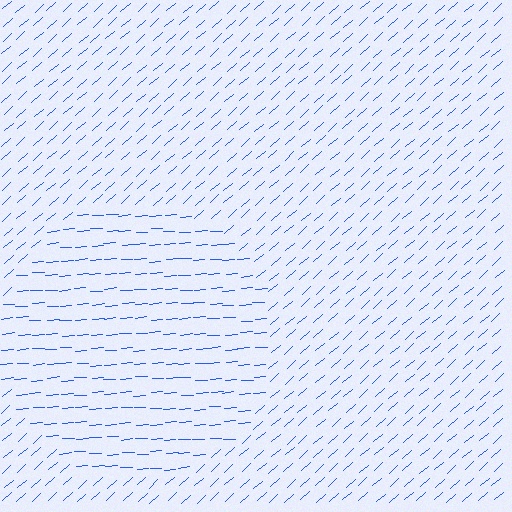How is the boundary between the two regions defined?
The boundary is defined purely by a change in line orientation (approximately 37 degrees difference). All lines are the same color and thickness.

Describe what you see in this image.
The image is filled with small blue line segments. A circle region in the image has lines oriented differently from the surrounding lines, creating a visible texture boundary.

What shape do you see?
I see a circle.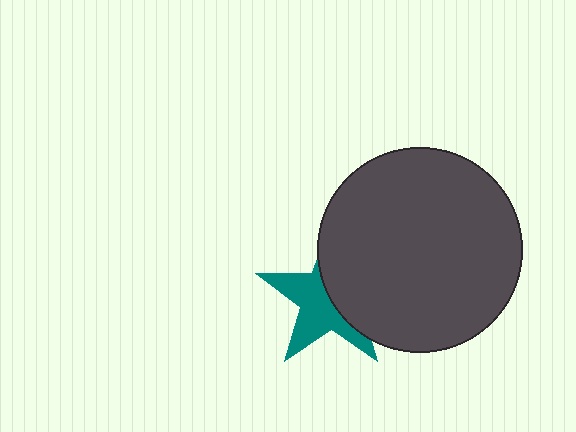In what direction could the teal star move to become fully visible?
The teal star could move left. That would shift it out from behind the dark gray circle entirely.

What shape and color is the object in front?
The object in front is a dark gray circle.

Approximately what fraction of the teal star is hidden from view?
Roughly 48% of the teal star is hidden behind the dark gray circle.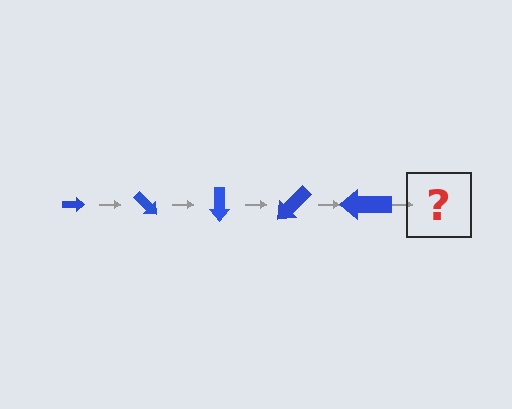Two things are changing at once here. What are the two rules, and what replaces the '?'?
The two rules are that the arrow grows larger each step and it rotates 45 degrees each step. The '?' should be an arrow, larger than the previous one and rotated 225 degrees from the start.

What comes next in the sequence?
The next element should be an arrow, larger than the previous one and rotated 225 degrees from the start.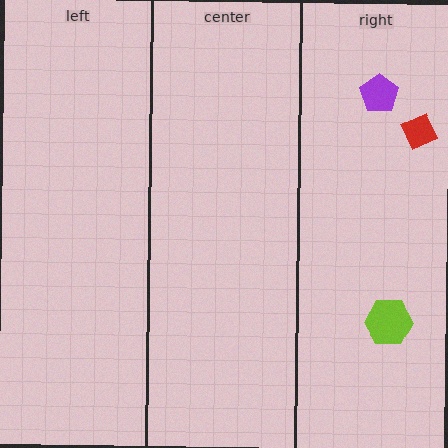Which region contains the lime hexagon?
The right region.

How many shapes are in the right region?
3.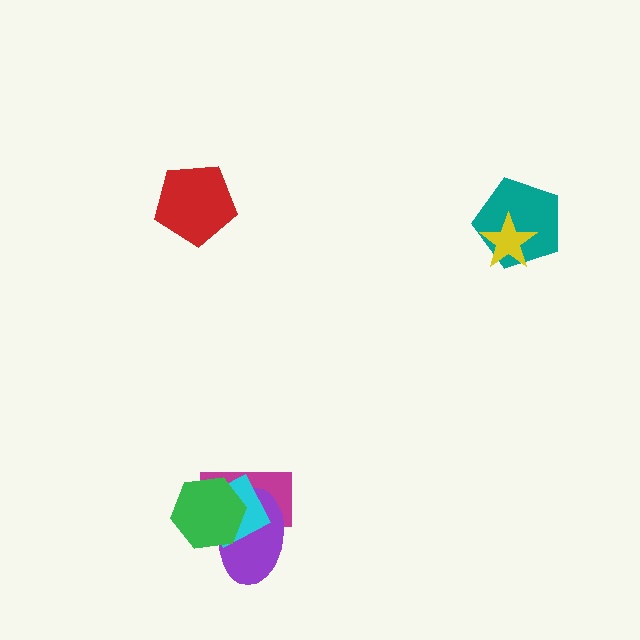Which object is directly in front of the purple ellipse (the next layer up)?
The cyan diamond is directly in front of the purple ellipse.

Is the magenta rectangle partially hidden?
Yes, it is partially covered by another shape.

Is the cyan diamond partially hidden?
Yes, it is partially covered by another shape.